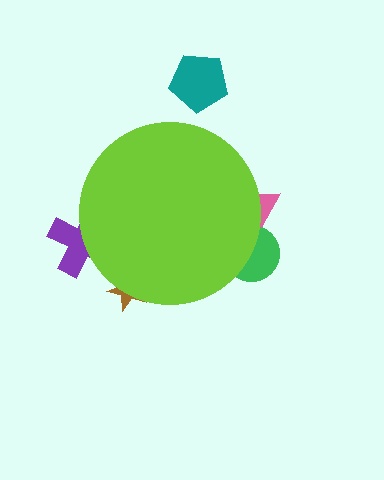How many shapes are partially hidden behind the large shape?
4 shapes are partially hidden.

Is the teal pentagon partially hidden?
No, the teal pentagon is fully visible.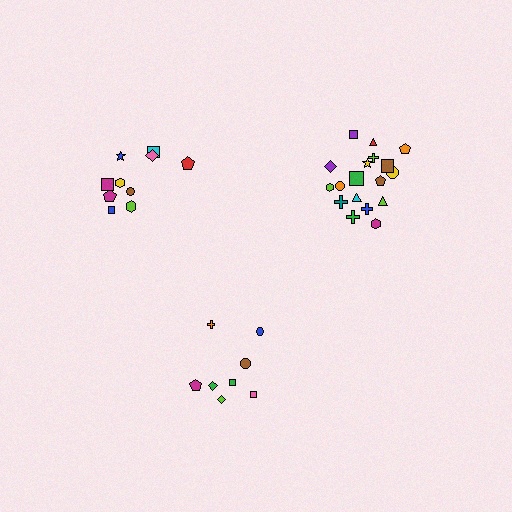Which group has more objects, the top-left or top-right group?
The top-right group.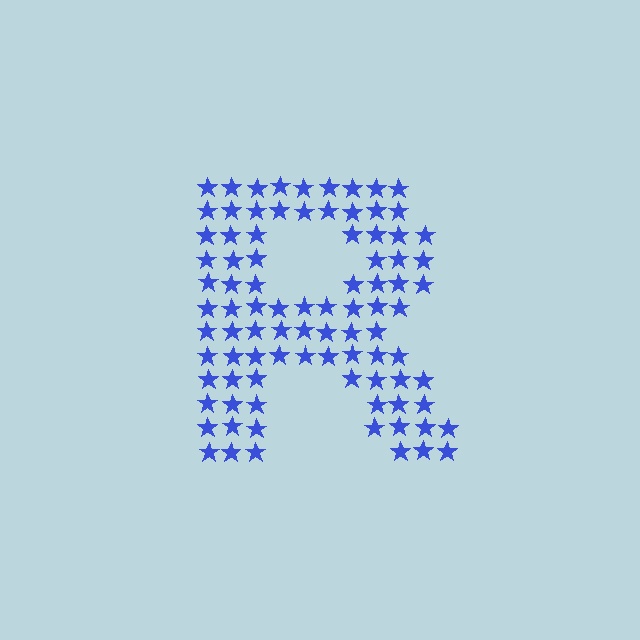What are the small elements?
The small elements are stars.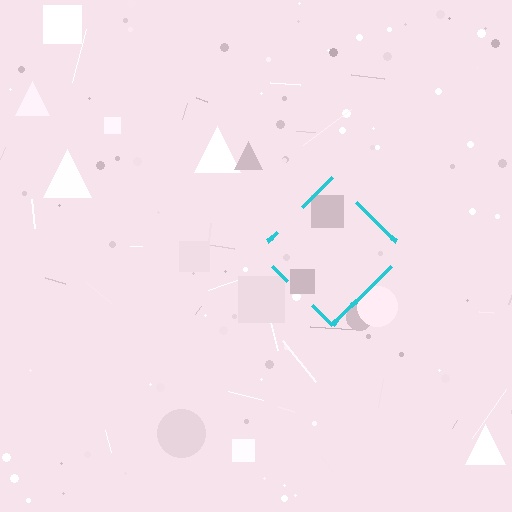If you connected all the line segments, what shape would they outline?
They would outline a diamond.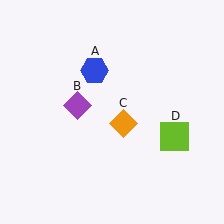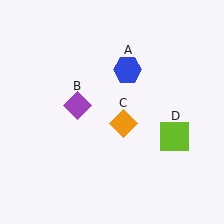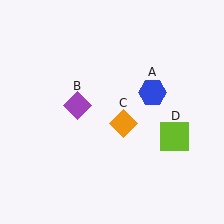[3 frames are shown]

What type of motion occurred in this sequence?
The blue hexagon (object A) rotated clockwise around the center of the scene.